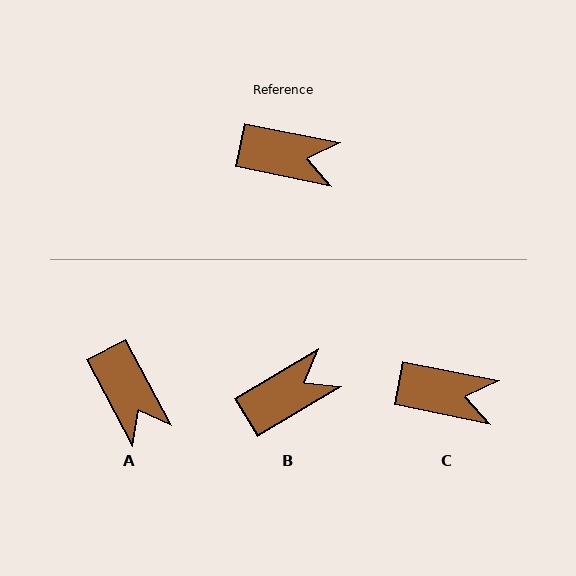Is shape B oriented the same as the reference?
No, it is off by about 42 degrees.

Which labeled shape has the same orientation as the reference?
C.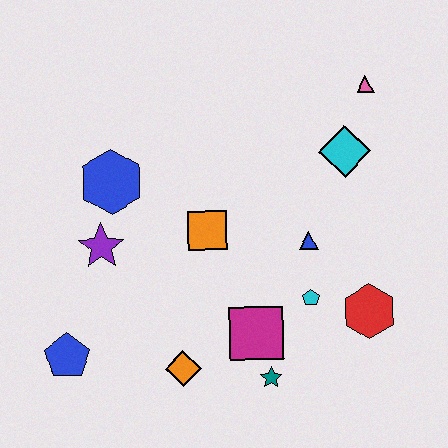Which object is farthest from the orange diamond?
The pink triangle is farthest from the orange diamond.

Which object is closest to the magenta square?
The teal star is closest to the magenta square.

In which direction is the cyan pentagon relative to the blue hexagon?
The cyan pentagon is to the right of the blue hexagon.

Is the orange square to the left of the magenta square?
Yes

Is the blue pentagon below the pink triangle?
Yes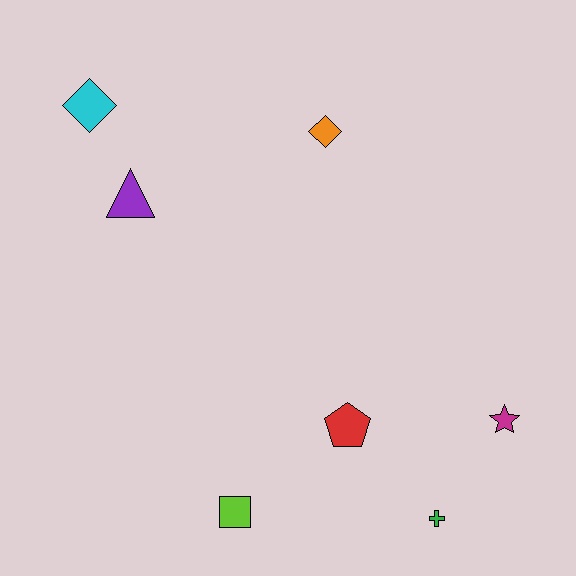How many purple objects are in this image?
There is 1 purple object.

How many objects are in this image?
There are 7 objects.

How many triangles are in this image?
There is 1 triangle.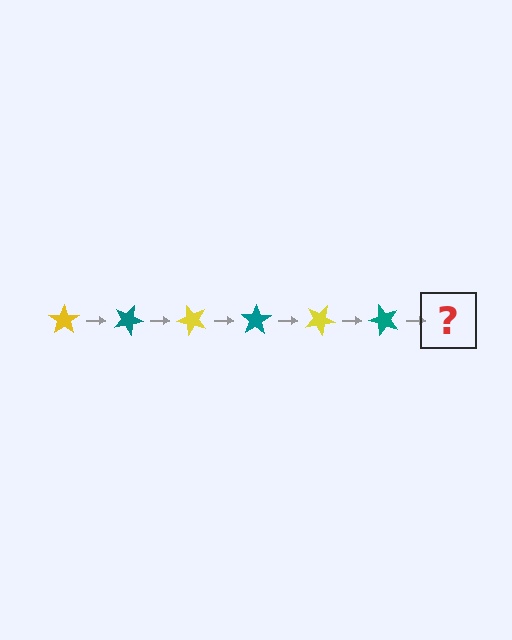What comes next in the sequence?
The next element should be a yellow star, rotated 150 degrees from the start.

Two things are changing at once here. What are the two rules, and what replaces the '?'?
The two rules are that it rotates 25 degrees each step and the color cycles through yellow and teal. The '?' should be a yellow star, rotated 150 degrees from the start.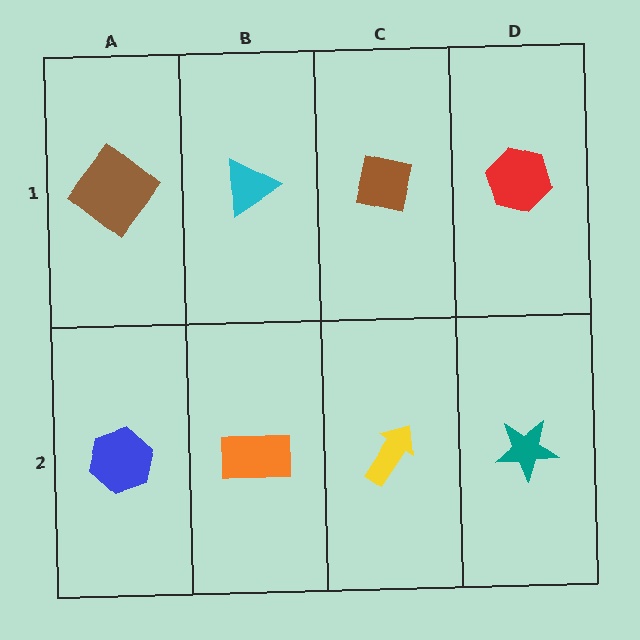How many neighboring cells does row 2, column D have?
2.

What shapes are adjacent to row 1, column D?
A teal star (row 2, column D), a brown square (row 1, column C).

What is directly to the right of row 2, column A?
An orange rectangle.